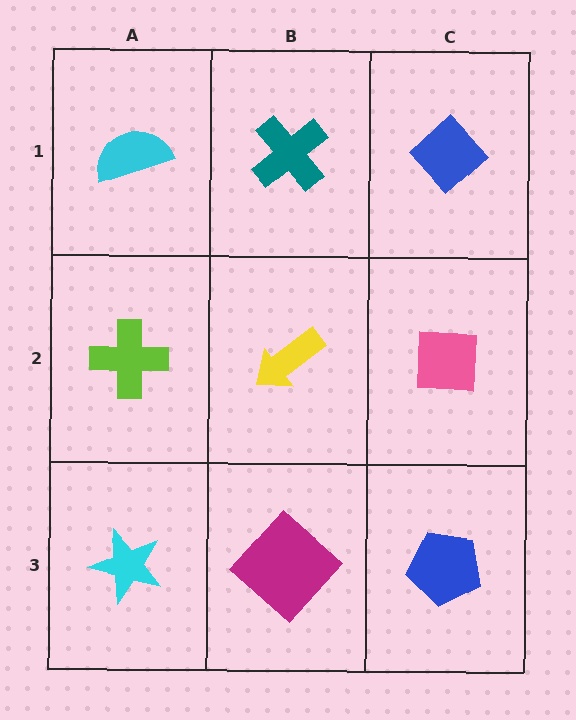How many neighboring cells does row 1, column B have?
3.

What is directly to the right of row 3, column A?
A magenta diamond.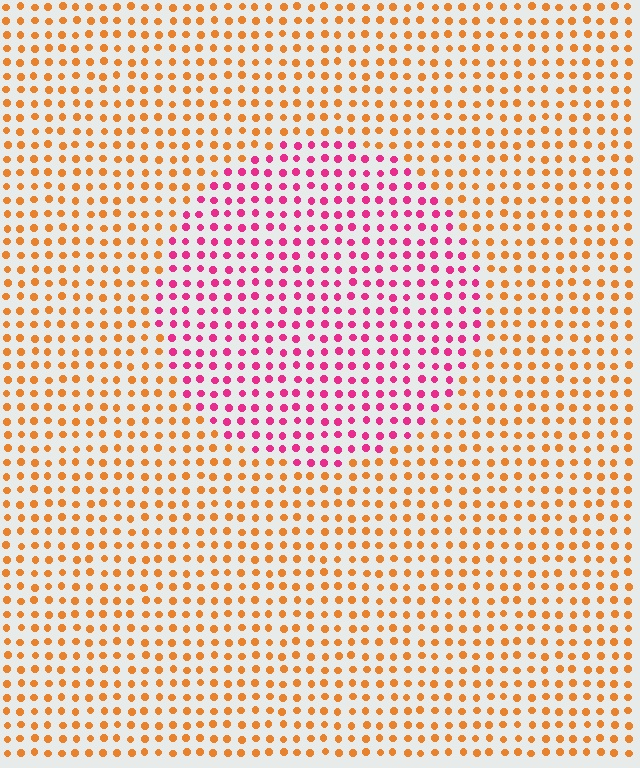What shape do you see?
I see a circle.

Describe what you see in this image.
The image is filled with small orange elements in a uniform arrangement. A circle-shaped region is visible where the elements are tinted to a slightly different hue, forming a subtle color boundary.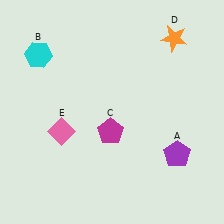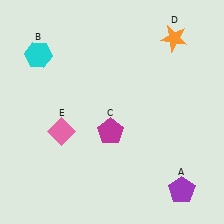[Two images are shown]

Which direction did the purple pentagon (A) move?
The purple pentagon (A) moved down.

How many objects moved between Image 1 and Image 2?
1 object moved between the two images.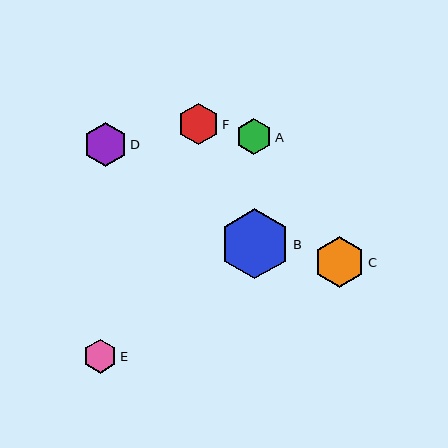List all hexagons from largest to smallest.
From largest to smallest: B, C, D, F, A, E.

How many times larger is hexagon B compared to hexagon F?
Hexagon B is approximately 1.7 times the size of hexagon F.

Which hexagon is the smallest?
Hexagon E is the smallest with a size of approximately 34 pixels.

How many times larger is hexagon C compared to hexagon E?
Hexagon C is approximately 1.5 times the size of hexagon E.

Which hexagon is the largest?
Hexagon B is the largest with a size of approximately 70 pixels.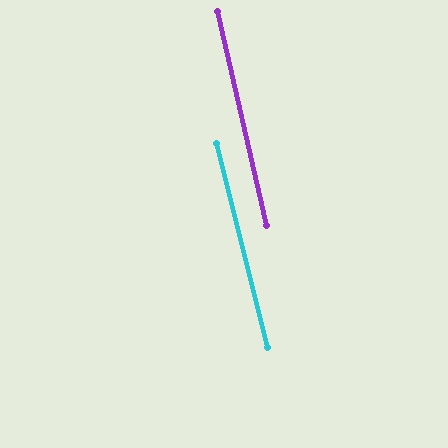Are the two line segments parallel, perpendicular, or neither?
Parallel — their directions differ by only 1.2°.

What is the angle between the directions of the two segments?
Approximately 1 degree.